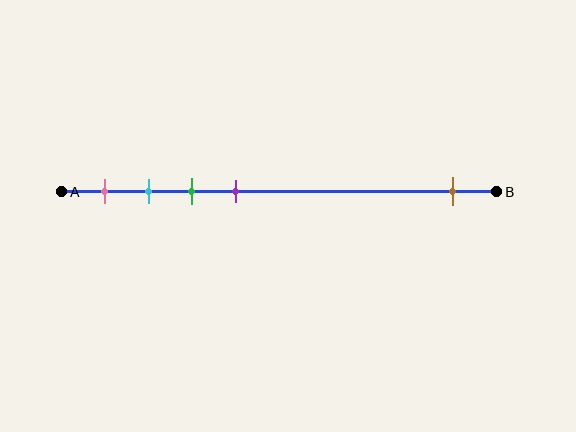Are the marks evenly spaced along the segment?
No, the marks are not evenly spaced.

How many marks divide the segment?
There are 5 marks dividing the segment.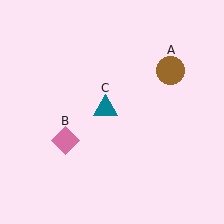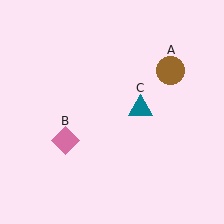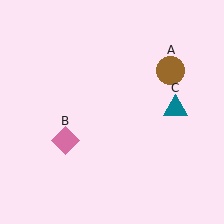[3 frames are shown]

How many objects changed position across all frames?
1 object changed position: teal triangle (object C).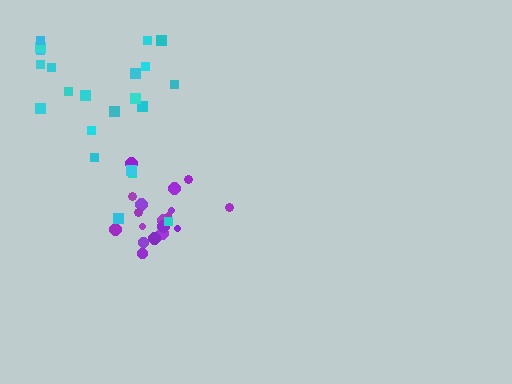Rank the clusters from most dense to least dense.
purple, cyan.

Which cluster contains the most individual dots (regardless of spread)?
Cyan (23).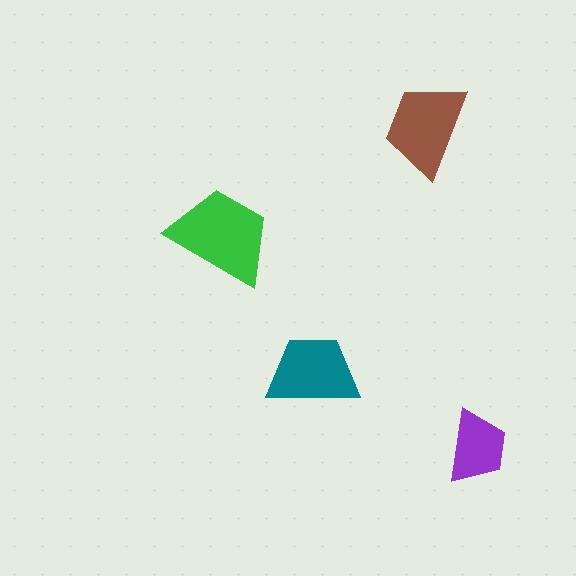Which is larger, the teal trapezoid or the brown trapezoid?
The brown one.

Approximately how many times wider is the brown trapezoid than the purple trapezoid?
About 1.5 times wider.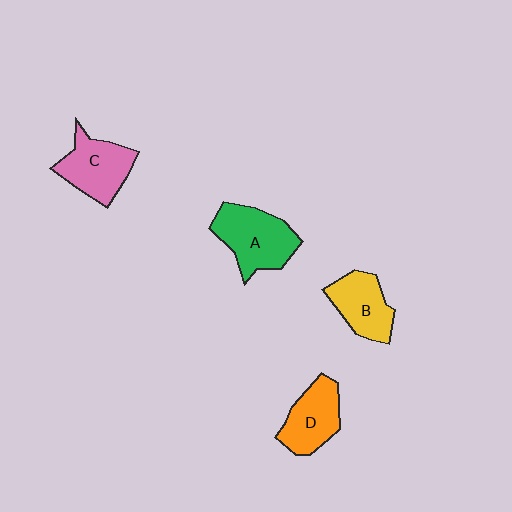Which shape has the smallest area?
Shape B (yellow).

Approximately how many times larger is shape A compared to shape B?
Approximately 1.3 times.